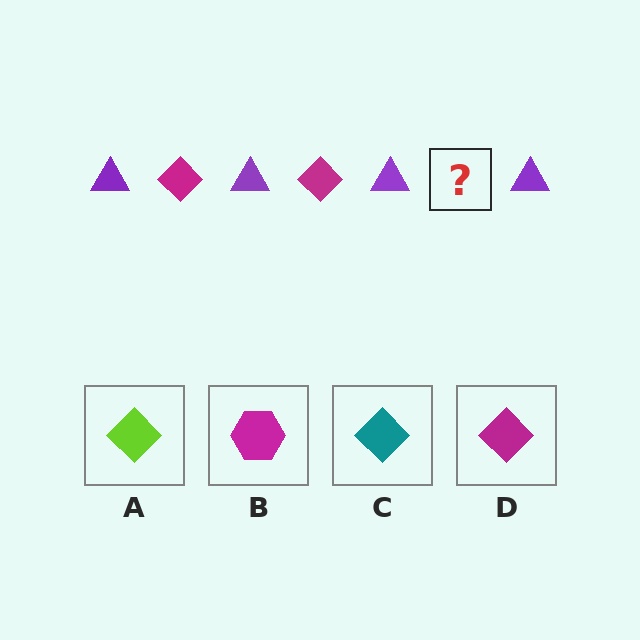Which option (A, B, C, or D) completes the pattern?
D.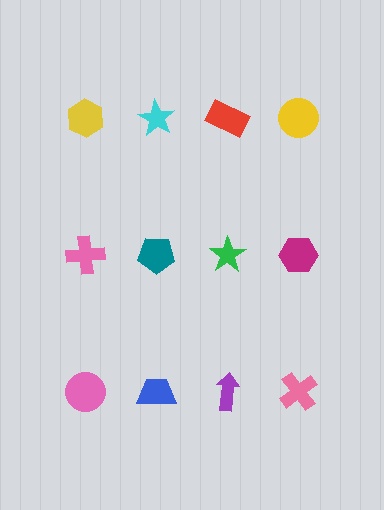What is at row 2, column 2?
A teal pentagon.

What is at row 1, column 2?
A cyan star.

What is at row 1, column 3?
A red rectangle.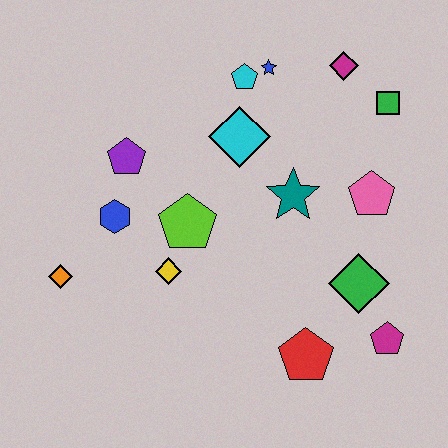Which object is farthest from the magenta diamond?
The orange diamond is farthest from the magenta diamond.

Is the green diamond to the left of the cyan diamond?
No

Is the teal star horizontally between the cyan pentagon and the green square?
Yes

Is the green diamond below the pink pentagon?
Yes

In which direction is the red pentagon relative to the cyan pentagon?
The red pentagon is below the cyan pentagon.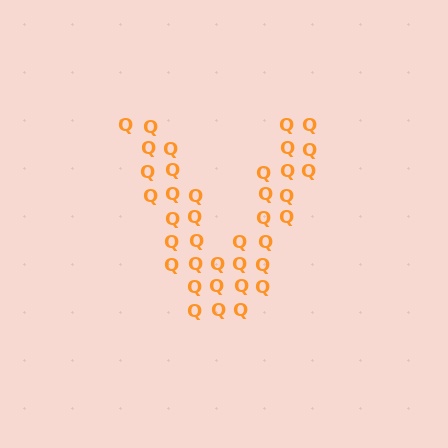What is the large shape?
The large shape is the letter V.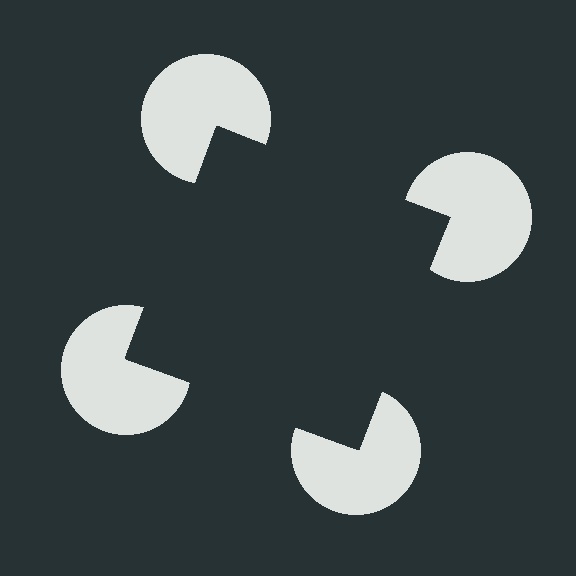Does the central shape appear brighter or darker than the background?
It typically appears slightly darker than the background, even though no actual brightness change is drawn.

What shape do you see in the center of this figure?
An illusory square — its edges are inferred from the aligned wedge cuts in the pac-man discs, not physically drawn.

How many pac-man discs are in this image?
There are 4 — one at each vertex of the illusory square.